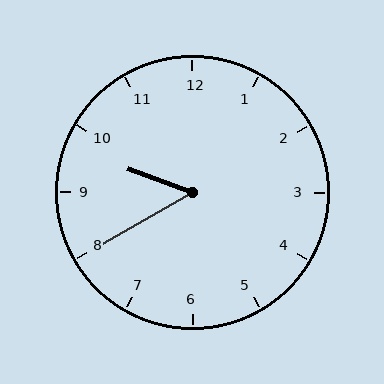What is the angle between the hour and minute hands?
Approximately 50 degrees.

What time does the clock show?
9:40.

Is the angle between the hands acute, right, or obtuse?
It is acute.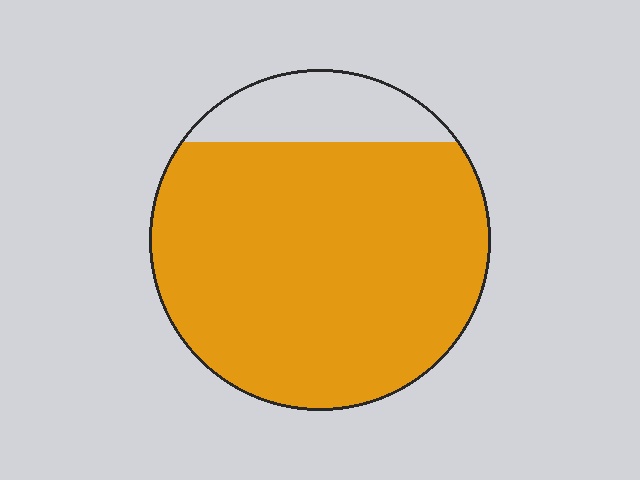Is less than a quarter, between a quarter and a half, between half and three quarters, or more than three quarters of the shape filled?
More than three quarters.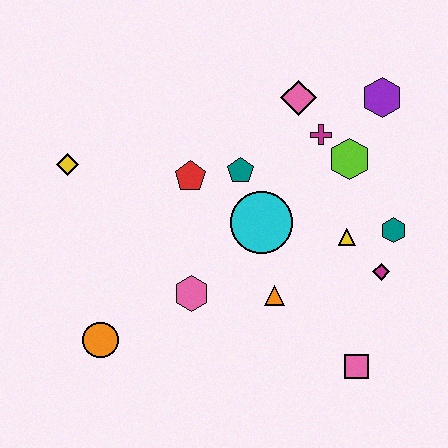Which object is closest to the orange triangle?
The cyan circle is closest to the orange triangle.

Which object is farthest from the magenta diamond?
The yellow diamond is farthest from the magenta diamond.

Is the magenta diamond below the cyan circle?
Yes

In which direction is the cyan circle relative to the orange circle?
The cyan circle is to the right of the orange circle.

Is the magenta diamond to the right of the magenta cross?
Yes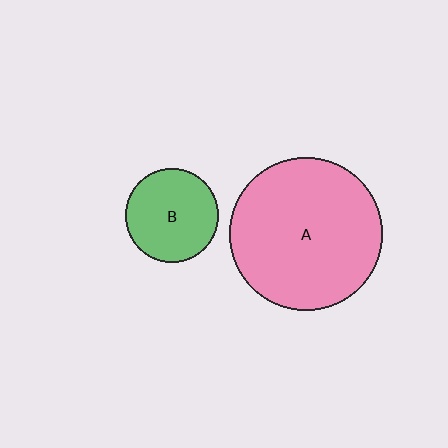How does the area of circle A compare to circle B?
Approximately 2.7 times.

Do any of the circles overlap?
No, none of the circles overlap.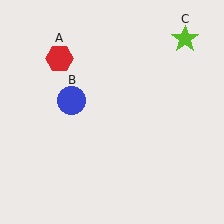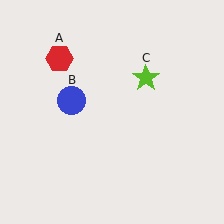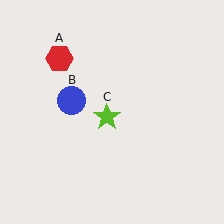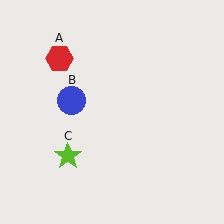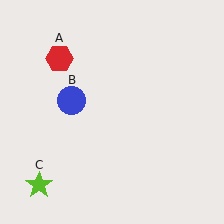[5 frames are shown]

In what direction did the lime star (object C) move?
The lime star (object C) moved down and to the left.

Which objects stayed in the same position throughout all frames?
Red hexagon (object A) and blue circle (object B) remained stationary.